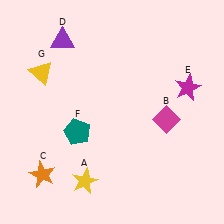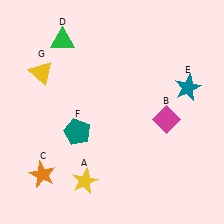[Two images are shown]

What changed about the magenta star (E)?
In Image 1, E is magenta. In Image 2, it changed to teal.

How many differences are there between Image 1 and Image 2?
There are 2 differences between the two images.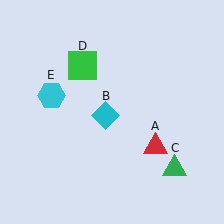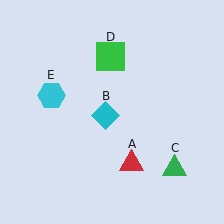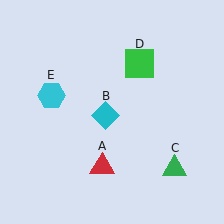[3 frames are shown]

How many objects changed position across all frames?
2 objects changed position: red triangle (object A), green square (object D).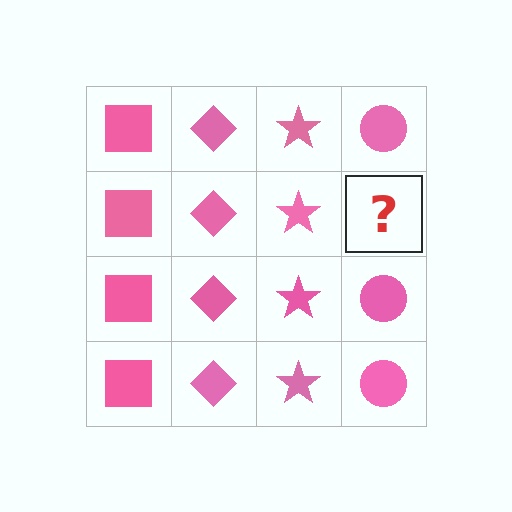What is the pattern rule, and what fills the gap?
The rule is that each column has a consistent shape. The gap should be filled with a pink circle.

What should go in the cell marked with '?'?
The missing cell should contain a pink circle.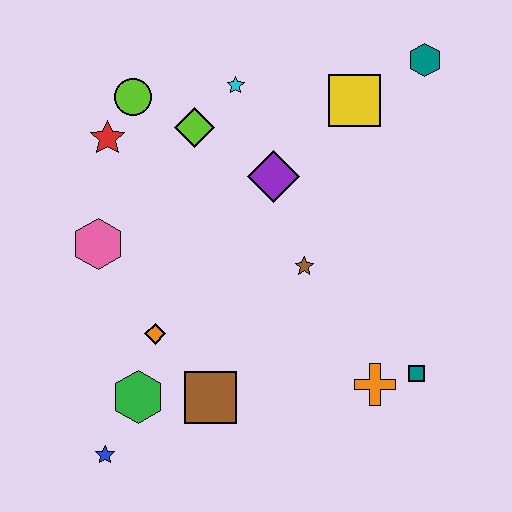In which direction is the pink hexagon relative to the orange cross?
The pink hexagon is to the left of the orange cross.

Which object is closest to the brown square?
The green hexagon is closest to the brown square.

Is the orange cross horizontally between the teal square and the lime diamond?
Yes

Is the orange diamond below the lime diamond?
Yes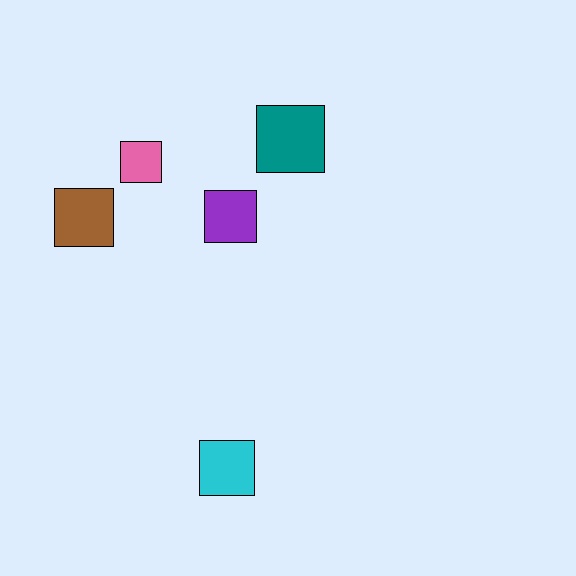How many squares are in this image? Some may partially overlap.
There are 5 squares.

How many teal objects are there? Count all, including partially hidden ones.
There is 1 teal object.